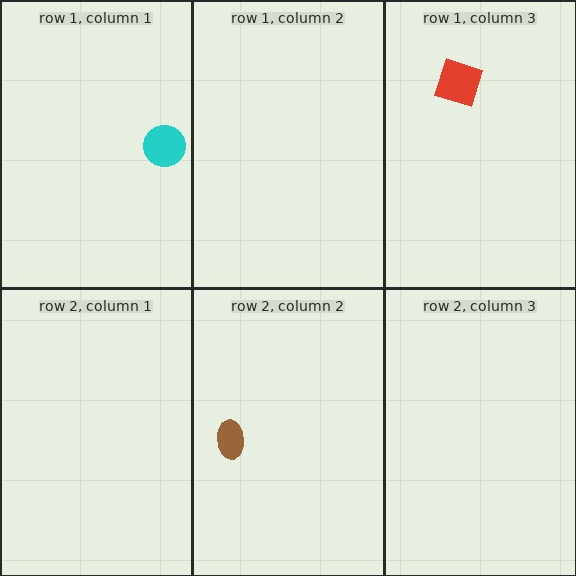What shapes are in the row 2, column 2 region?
The brown ellipse.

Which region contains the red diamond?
The row 1, column 3 region.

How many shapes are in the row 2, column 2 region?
1.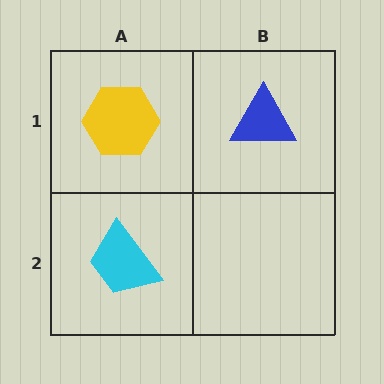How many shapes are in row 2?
1 shape.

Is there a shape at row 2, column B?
No, that cell is empty.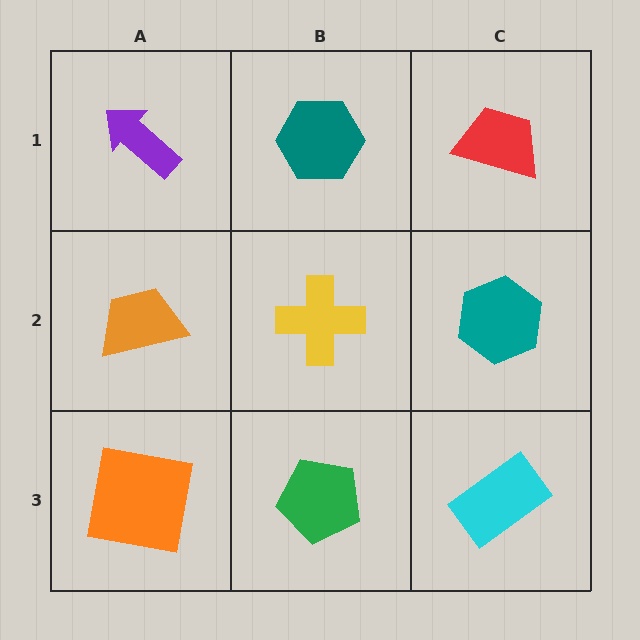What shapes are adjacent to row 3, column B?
A yellow cross (row 2, column B), an orange square (row 3, column A), a cyan rectangle (row 3, column C).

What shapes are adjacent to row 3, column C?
A teal hexagon (row 2, column C), a green pentagon (row 3, column B).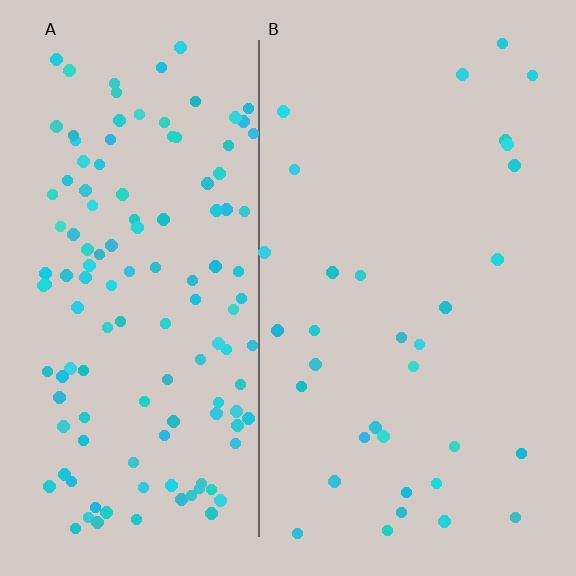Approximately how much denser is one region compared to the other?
Approximately 4.0× — region A over region B.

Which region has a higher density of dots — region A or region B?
A (the left).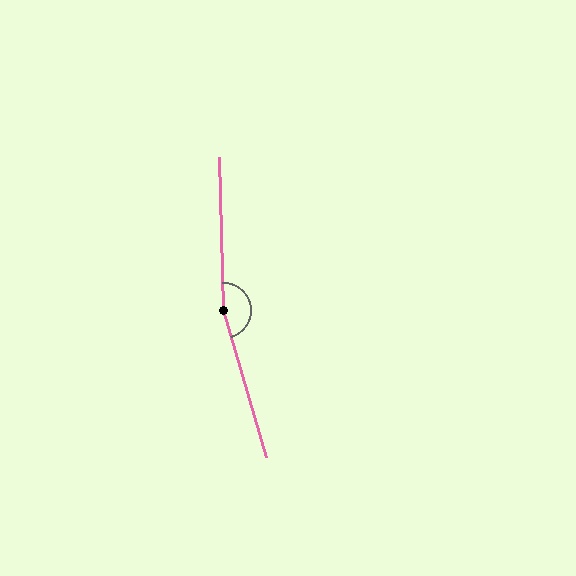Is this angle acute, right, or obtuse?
It is obtuse.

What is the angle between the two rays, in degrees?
Approximately 165 degrees.